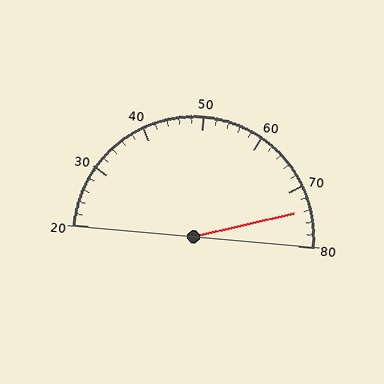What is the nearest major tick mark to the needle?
The nearest major tick mark is 70.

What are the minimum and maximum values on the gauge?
The gauge ranges from 20 to 80.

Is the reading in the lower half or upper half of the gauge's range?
The reading is in the upper half of the range (20 to 80).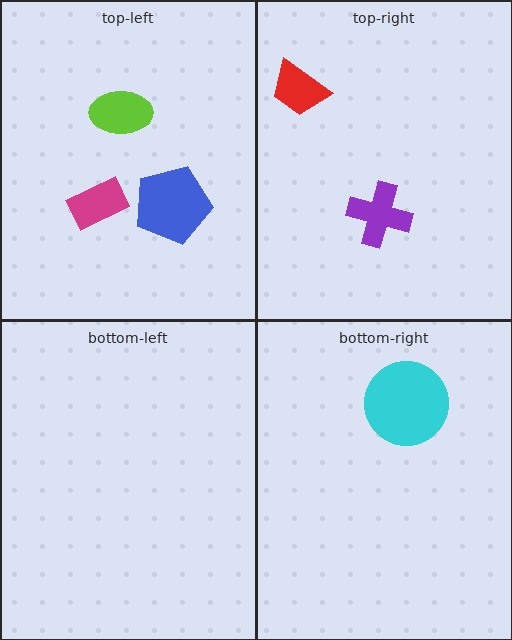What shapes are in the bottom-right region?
The cyan circle.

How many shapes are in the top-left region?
3.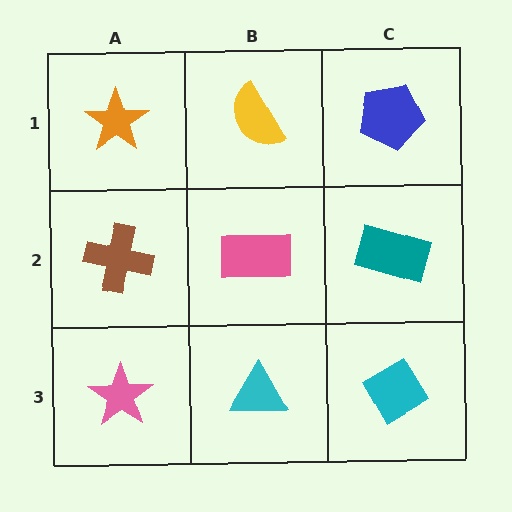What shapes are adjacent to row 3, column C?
A teal rectangle (row 2, column C), a cyan triangle (row 3, column B).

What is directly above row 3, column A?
A brown cross.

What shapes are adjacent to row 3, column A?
A brown cross (row 2, column A), a cyan triangle (row 3, column B).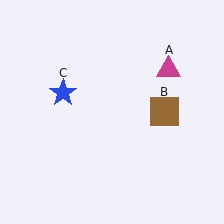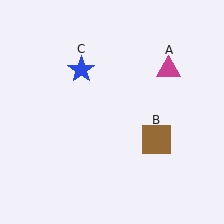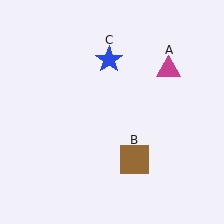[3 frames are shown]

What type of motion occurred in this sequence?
The brown square (object B), blue star (object C) rotated clockwise around the center of the scene.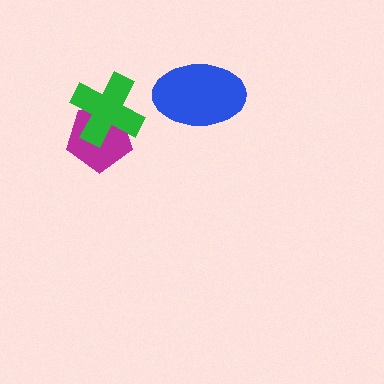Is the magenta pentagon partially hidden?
Yes, it is partially covered by another shape.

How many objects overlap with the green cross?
1 object overlaps with the green cross.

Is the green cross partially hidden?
No, no other shape covers it.